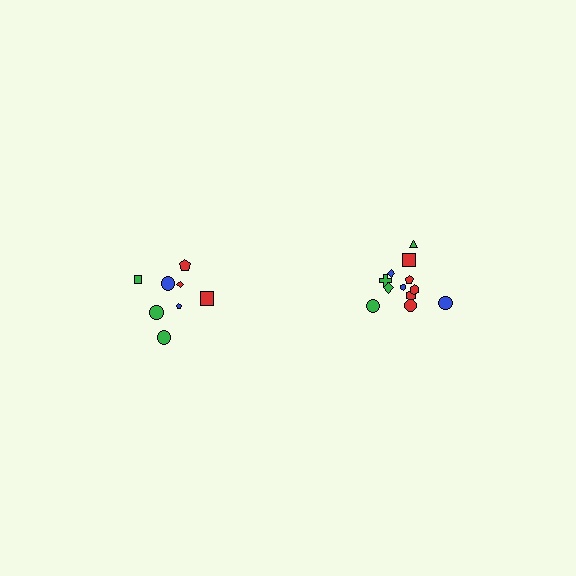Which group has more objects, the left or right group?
The right group.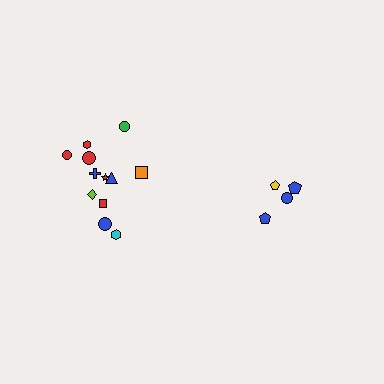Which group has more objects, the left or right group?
The left group.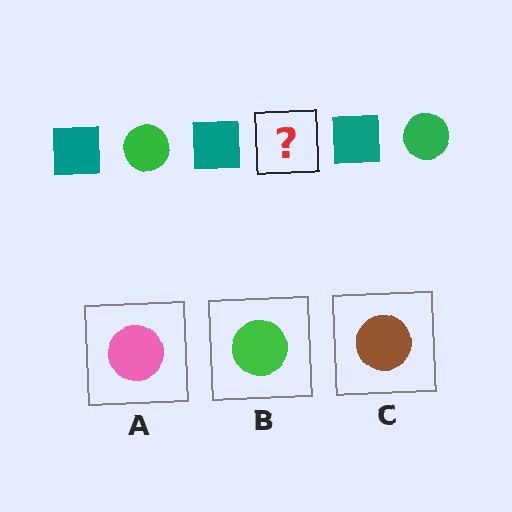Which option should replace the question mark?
Option B.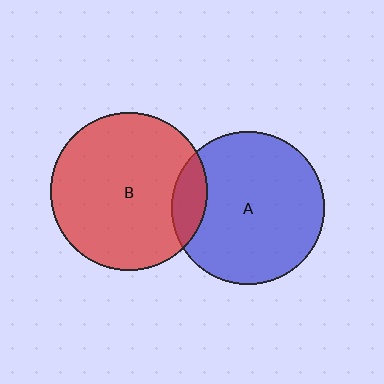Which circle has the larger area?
Circle B (red).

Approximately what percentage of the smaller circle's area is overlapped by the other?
Approximately 15%.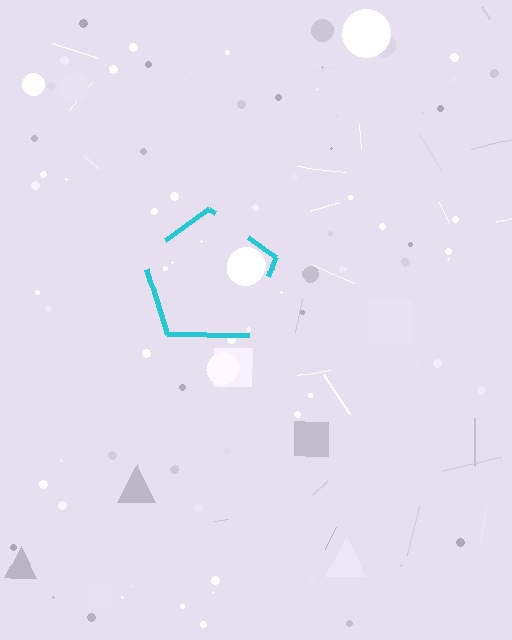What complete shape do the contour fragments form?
The contour fragments form a pentagon.